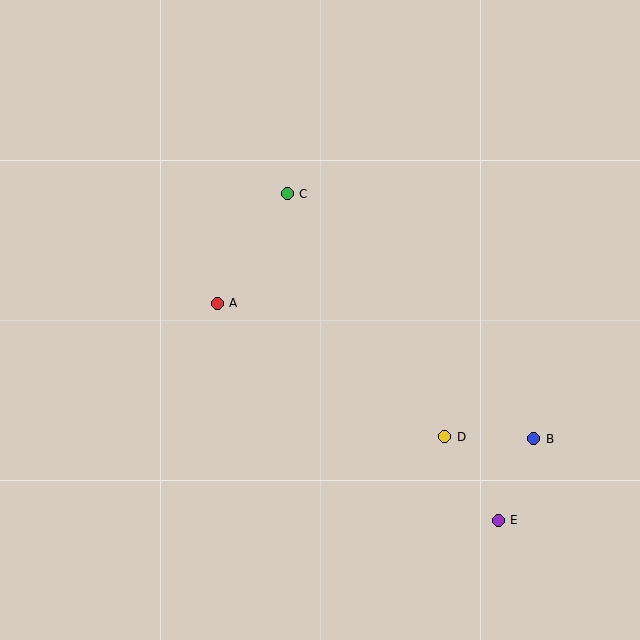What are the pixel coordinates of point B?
Point B is at (534, 439).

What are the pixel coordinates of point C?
Point C is at (287, 194).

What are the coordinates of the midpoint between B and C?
The midpoint between B and C is at (410, 316).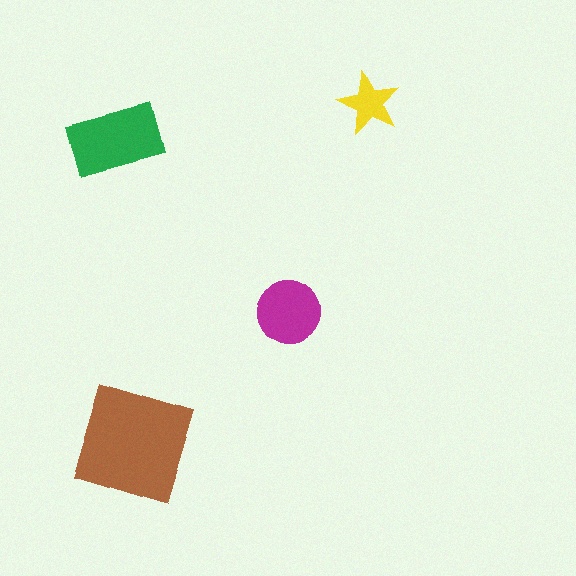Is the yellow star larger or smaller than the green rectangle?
Smaller.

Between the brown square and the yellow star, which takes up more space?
The brown square.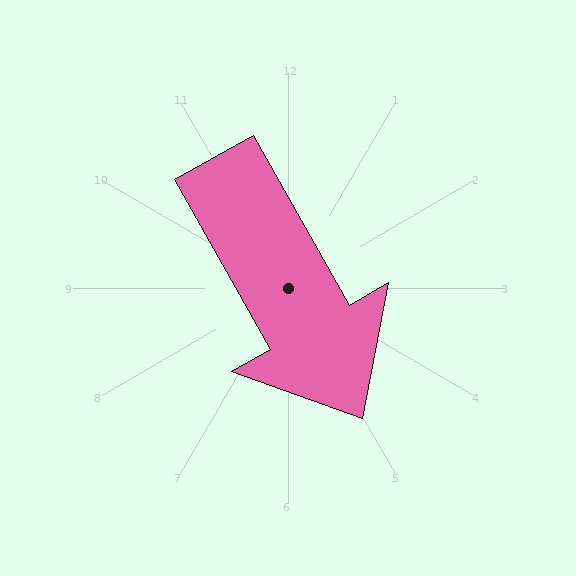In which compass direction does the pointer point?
Southeast.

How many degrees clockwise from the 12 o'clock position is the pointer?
Approximately 150 degrees.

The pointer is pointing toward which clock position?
Roughly 5 o'clock.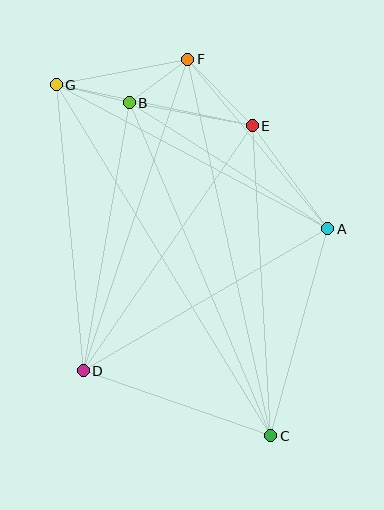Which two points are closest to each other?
Points B and F are closest to each other.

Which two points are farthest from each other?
Points C and G are farthest from each other.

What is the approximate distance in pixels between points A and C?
The distance between A and C is approximately 215 pixels.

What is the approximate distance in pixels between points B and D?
The distance between B and D is approximately 272 pixels.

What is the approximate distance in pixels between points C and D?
The distance between C and D is approximately 198 pixels.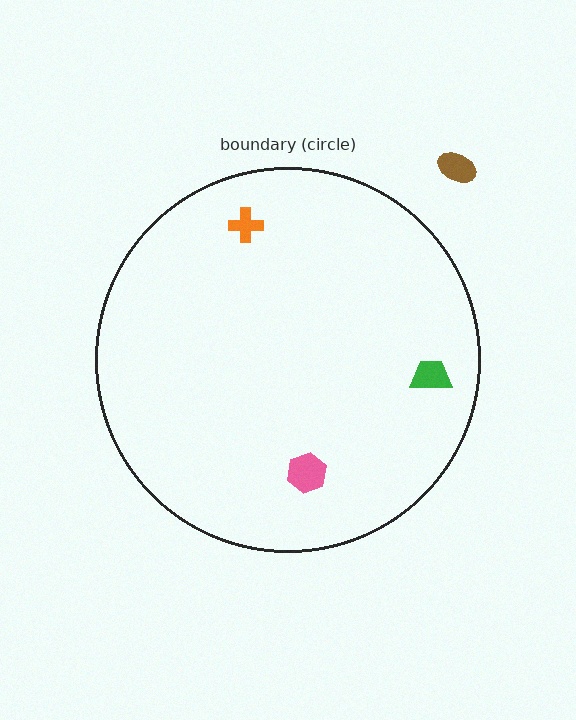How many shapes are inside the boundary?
3 inside, 1 outside.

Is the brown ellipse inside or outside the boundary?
Outside.